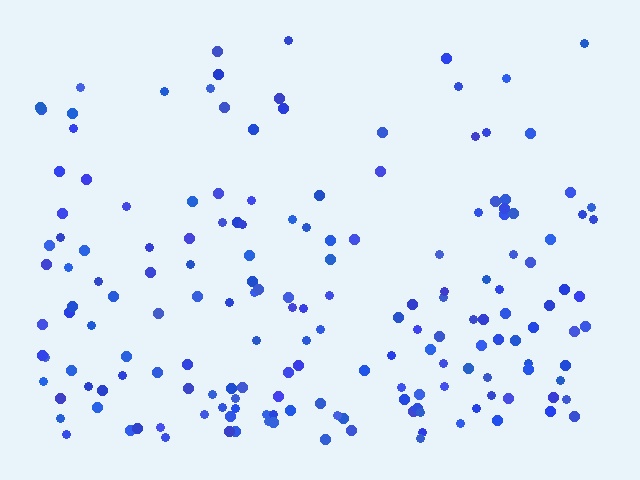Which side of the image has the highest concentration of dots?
The bottom.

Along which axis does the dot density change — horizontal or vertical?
Vertical.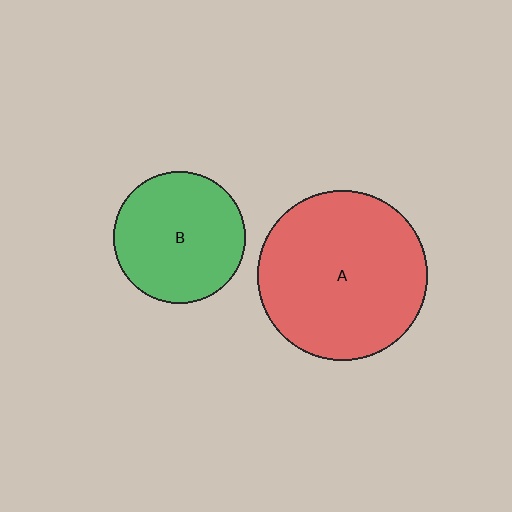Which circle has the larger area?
Circle A (red).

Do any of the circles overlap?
No, none of the circles overlap.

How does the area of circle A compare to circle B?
Approximately 1.7 times.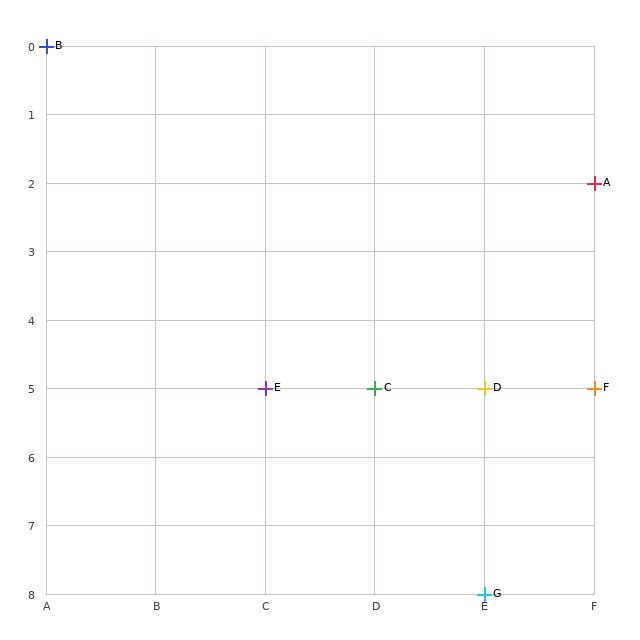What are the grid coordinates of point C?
Point C is at grid coordinates (D, 5).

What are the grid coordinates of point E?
Point E is at grid coordinates (C, 5).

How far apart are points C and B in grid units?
Points C and B are 3 columns and 5 rows apart (about 5.8 grid units diagonally).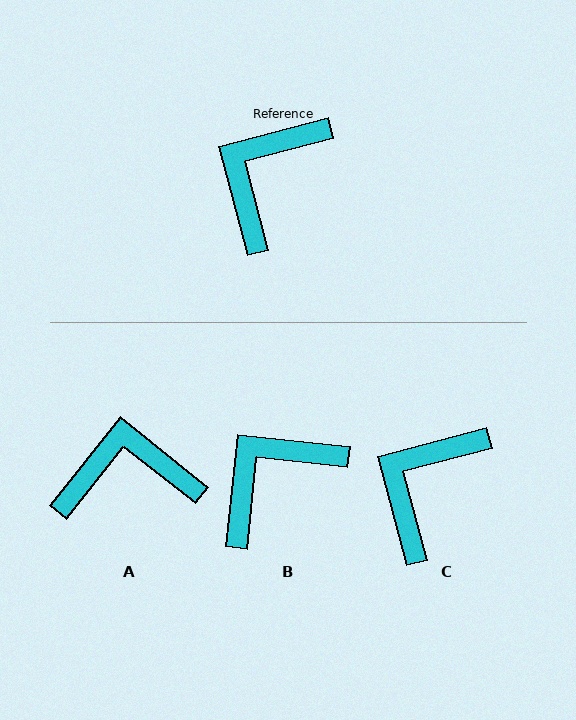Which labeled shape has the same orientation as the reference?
C.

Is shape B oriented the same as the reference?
No, it is off by about 21 degrees.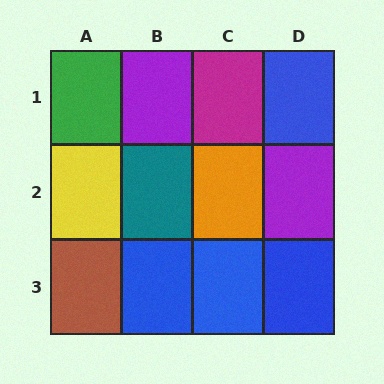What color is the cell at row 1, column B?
Purple.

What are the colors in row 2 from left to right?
Yellow, teal, orange, purple.